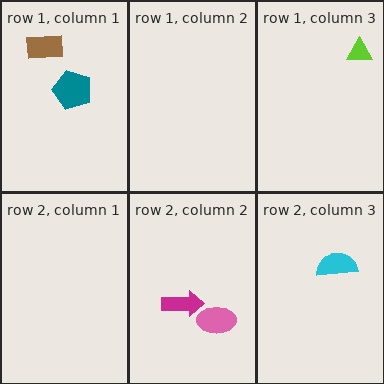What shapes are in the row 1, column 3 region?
The lime triangle.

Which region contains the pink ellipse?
The row 2, column 2 region.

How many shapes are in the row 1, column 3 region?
1.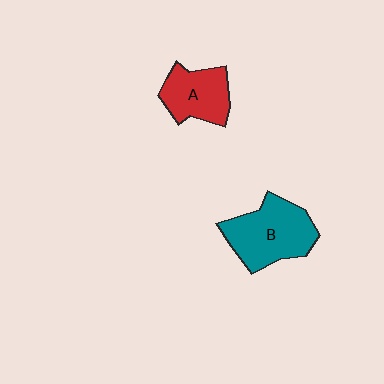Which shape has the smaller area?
Shape A (red).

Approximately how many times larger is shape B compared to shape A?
Approximately 1.4 times.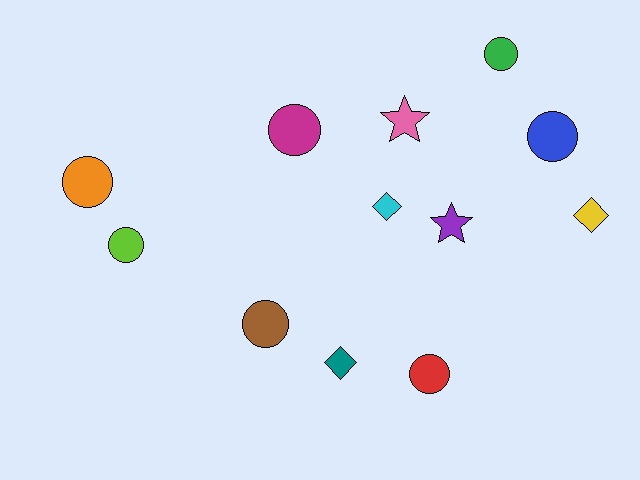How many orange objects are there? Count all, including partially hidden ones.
There is 1 orange object.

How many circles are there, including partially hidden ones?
There are 7 circles.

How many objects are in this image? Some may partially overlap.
There are 12 objects.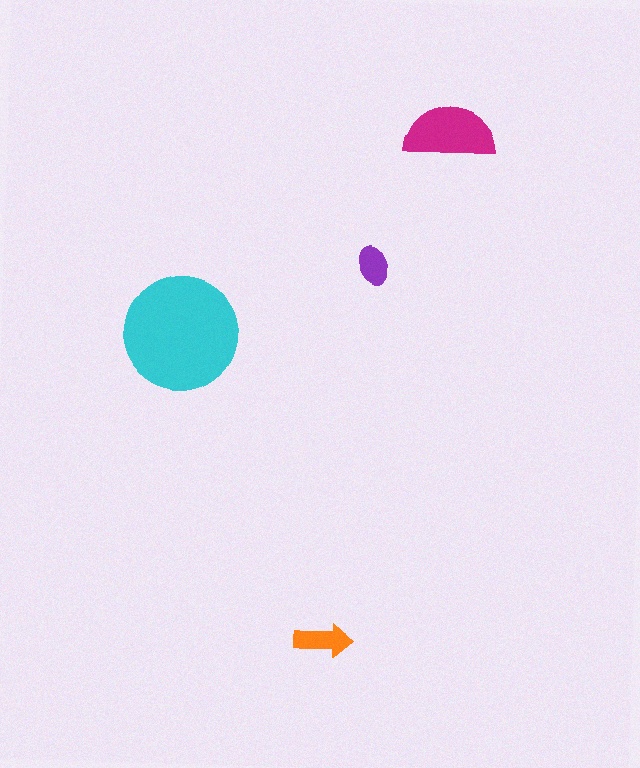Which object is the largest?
The cyan circle.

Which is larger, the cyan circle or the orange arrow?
The cyan circle.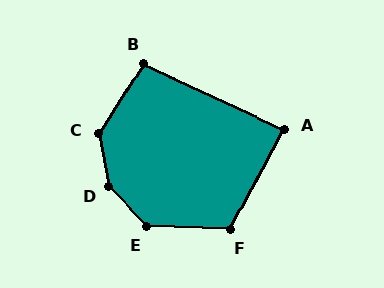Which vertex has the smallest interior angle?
A, at approximately 87 degrees.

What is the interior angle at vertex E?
Approximately 136 degrees (obtuse).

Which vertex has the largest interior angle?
D, at approximately 146 degrees.